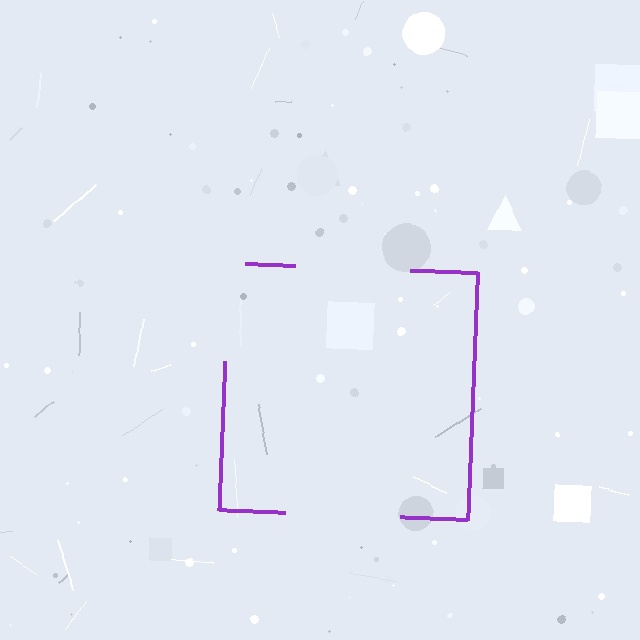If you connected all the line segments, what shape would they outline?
They would outline a square.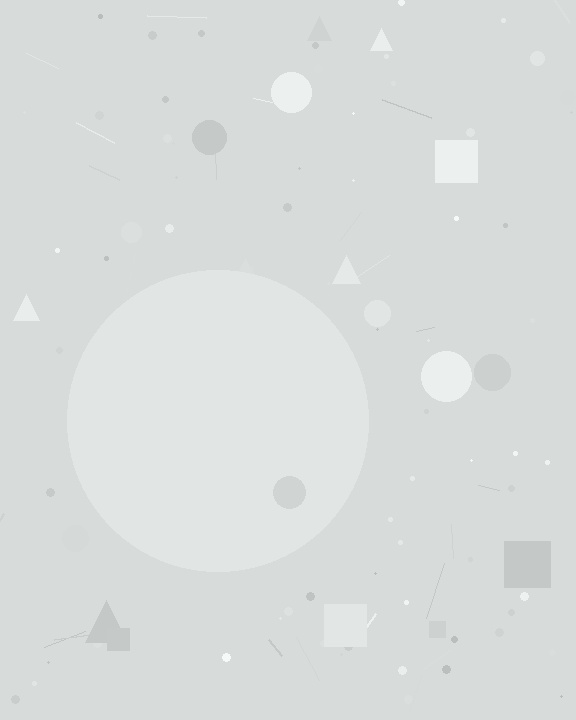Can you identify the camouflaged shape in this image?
The camouflaged shape is a circle.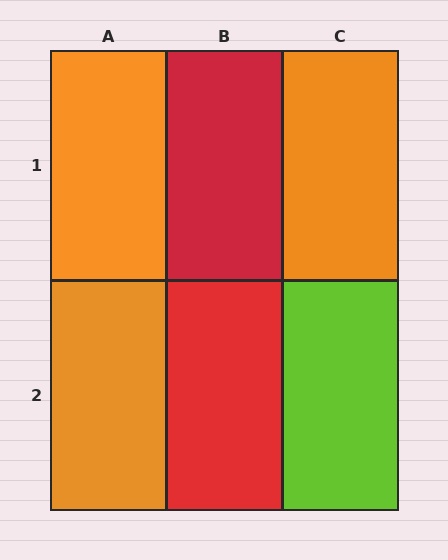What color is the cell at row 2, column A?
Orange.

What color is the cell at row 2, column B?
Red.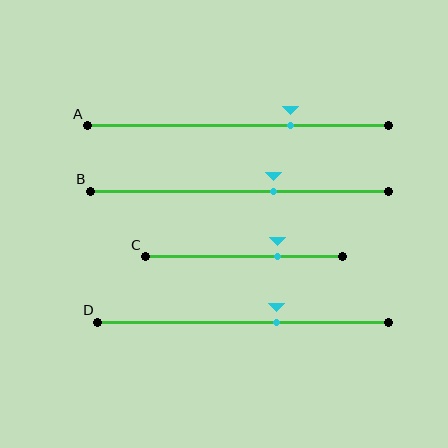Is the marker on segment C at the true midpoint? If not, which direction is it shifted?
No, the marker on segment C is shifted to the right by about 17% of the segment length.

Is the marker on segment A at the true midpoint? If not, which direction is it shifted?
No, the marker on segment A is shifted to the right by about 17% of the segment length.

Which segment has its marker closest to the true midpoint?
Segment B has its marker closest to the true midpoint.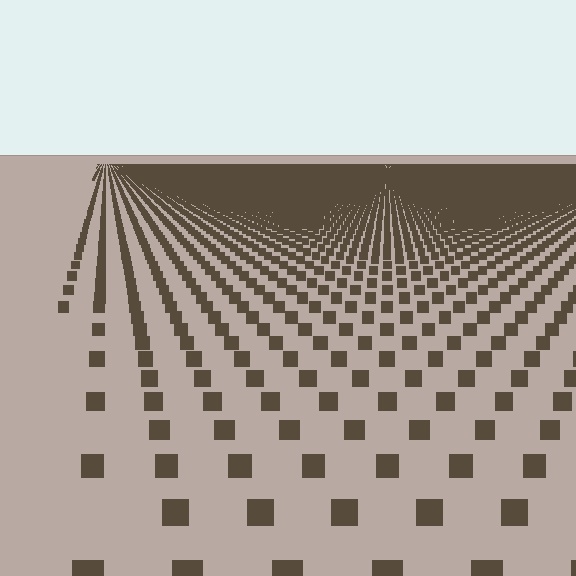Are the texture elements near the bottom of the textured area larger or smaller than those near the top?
Larger. Near the bottom, elements are closer to the viewer and appear at a bigger on-screen size.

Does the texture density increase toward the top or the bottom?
Density increases toward the top.